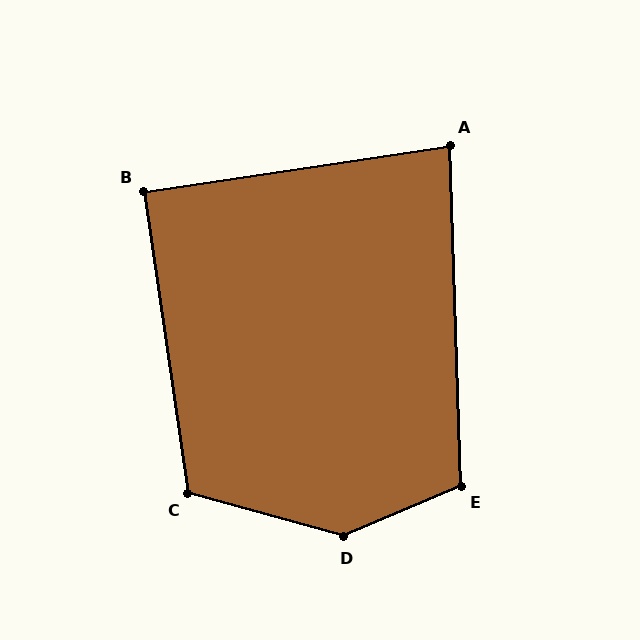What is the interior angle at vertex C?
Approximately 114 degrees (obtuse).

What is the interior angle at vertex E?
Approximately 112 degrees (obtuse).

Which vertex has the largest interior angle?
D, at approximately 141 degrees.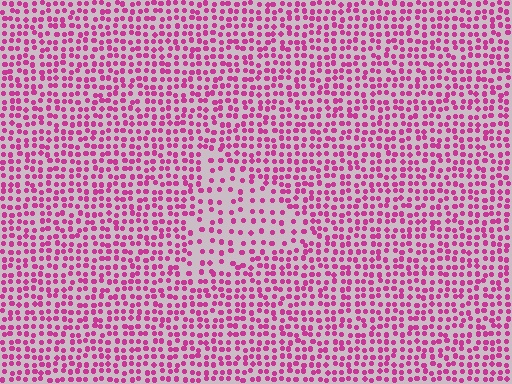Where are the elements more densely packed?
The elements are more densely packed outside the triangle boundary.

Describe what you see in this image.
The image contains small magenta elements arranged at two different densities. A triangle-shaped region is visible where the elements are less densely packed than the surrounding area.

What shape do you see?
I see a triangle.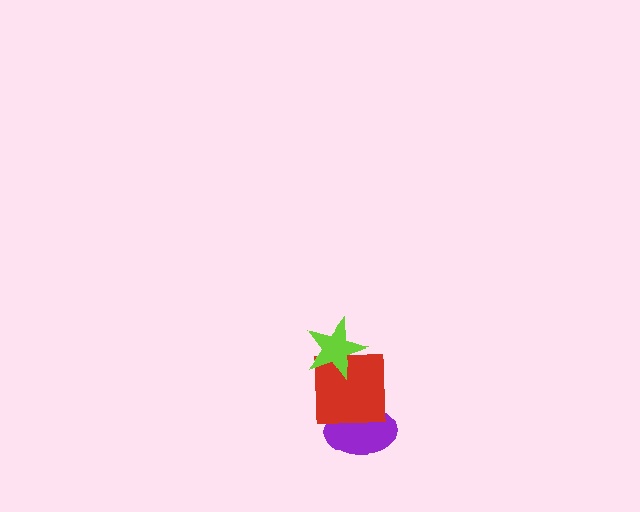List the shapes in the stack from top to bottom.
From top to bottom: the lime star, the red square, the purple ellipse.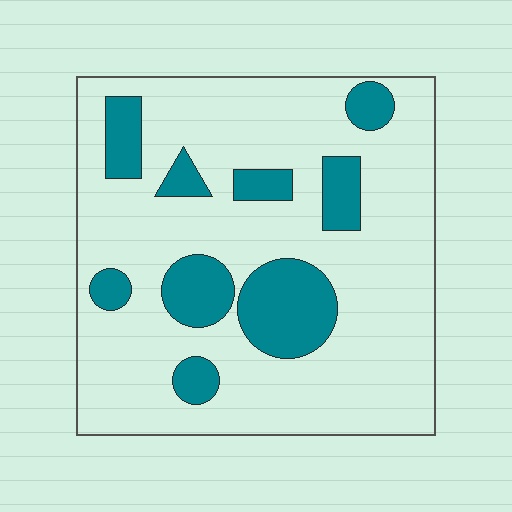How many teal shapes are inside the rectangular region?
9.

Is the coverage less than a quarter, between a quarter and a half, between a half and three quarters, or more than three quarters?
Less than a quarter.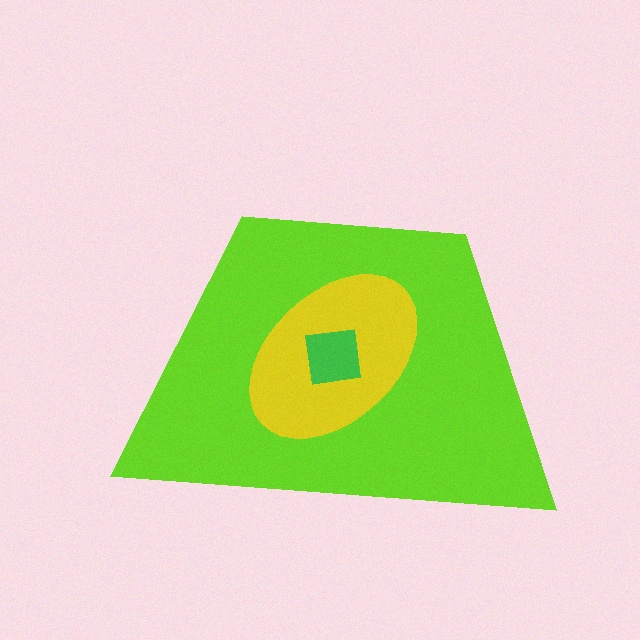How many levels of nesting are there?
3.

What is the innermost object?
The green square.